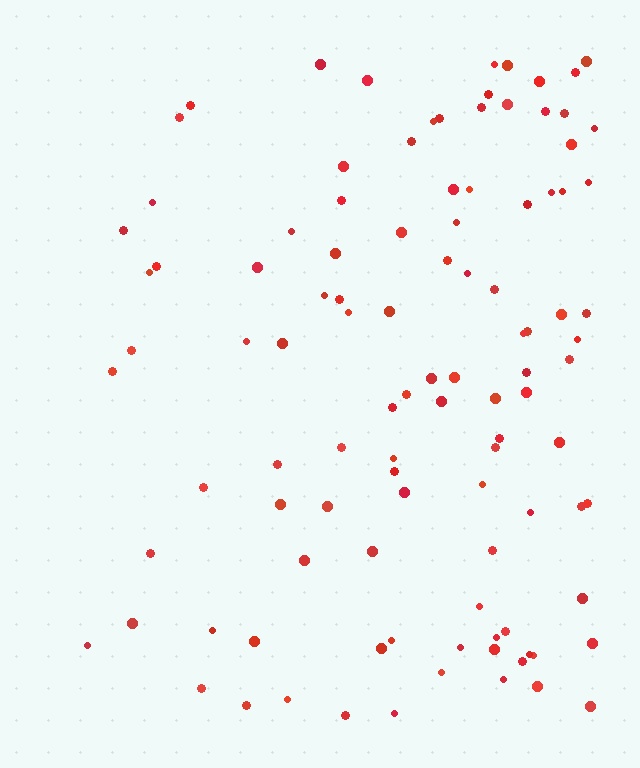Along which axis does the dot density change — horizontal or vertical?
Horizontal.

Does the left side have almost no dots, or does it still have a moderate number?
Still a moderate number, just noticeably fewer than the right.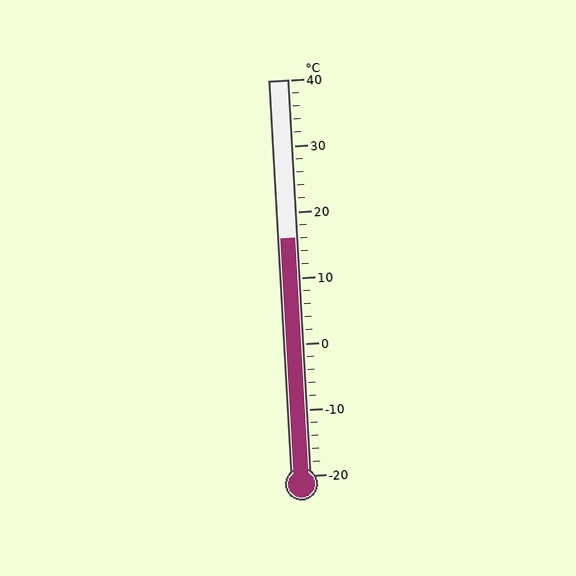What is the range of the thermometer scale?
The thermometer scale ranges from -20°C to 40°C.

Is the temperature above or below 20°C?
The temperature is below 20°C.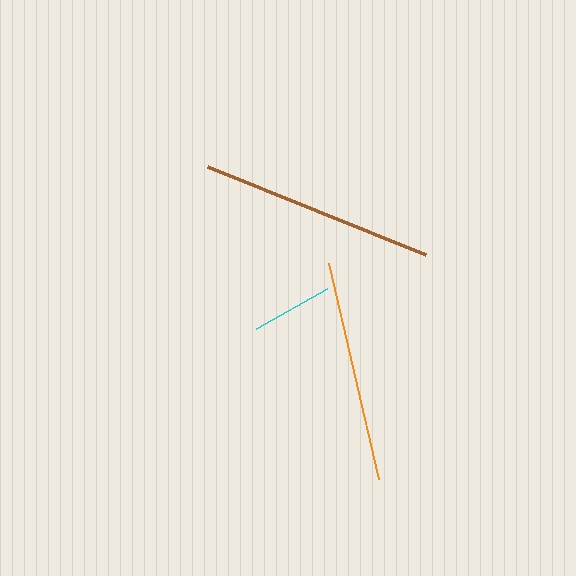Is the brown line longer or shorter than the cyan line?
The brown line is longer than the cyan line.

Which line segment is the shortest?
The cyan line is the shortest at approximately 82 pixels.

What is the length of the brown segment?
The brown segment is approximately 235 pixels long.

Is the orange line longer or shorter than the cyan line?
The orange line is longer than the cyan line.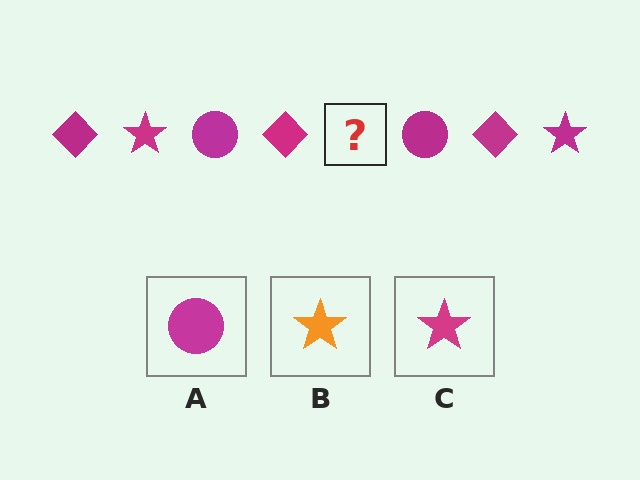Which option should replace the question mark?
Option C.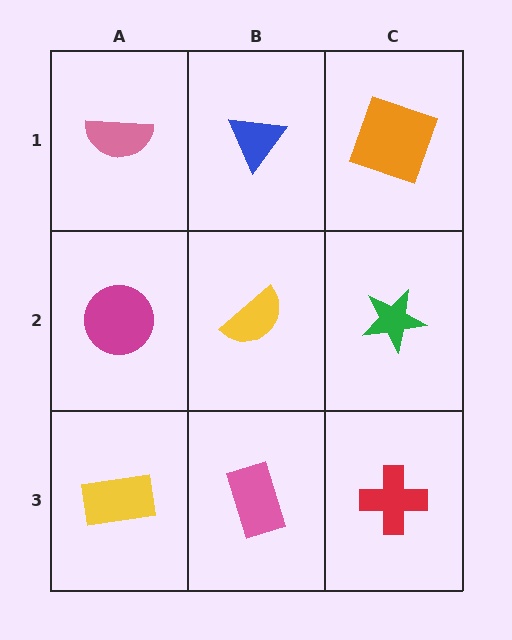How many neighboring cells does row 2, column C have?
3.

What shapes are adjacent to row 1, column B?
A yellow semicircle (row 2, column B), a pink semicircle (row 1, column A), an orange square (row 1, column C).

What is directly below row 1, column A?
A magenta circle.